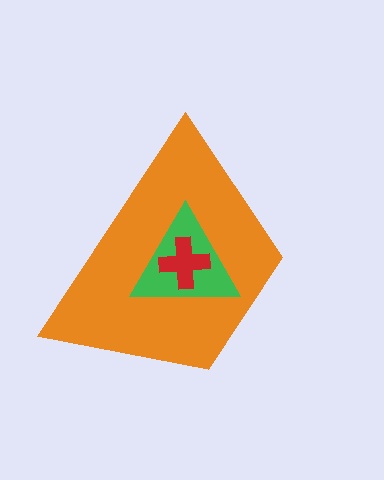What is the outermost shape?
The orange trapezoid.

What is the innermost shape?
The red cross.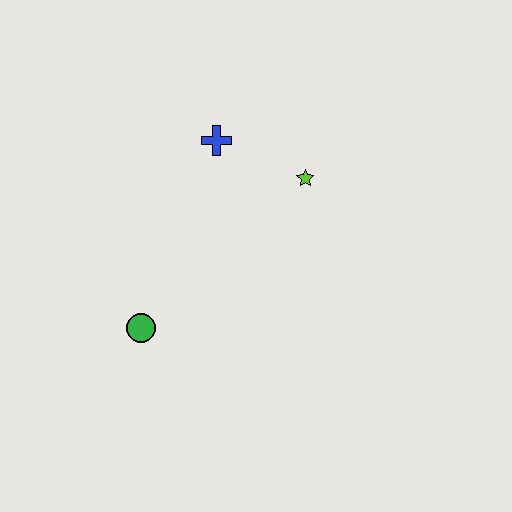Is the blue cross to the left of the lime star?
Yes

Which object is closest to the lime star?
The blue cross is closest to the lime star.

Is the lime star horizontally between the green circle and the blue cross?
No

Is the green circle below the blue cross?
Yes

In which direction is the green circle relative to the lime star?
The green circle is to the left of the lime star.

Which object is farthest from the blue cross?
The green circle is farthest from the blue cross.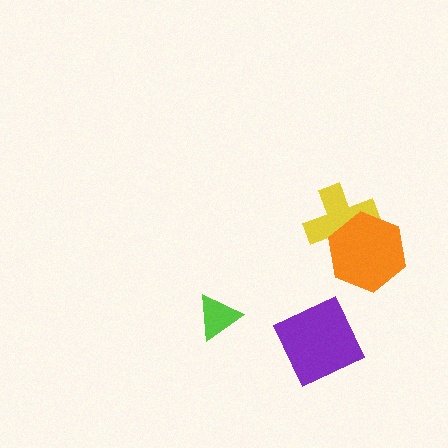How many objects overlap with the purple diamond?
0 objects overlap with the purple diamond.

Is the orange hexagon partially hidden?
No, no other shape covers it.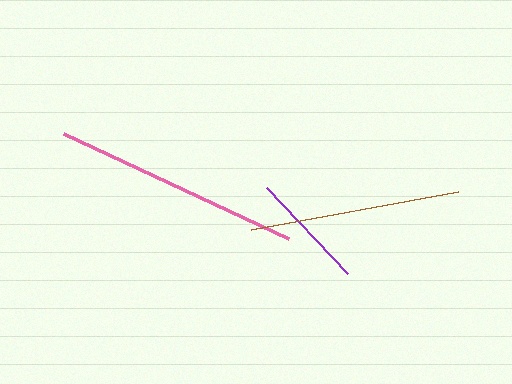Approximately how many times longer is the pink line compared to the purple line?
The pink line is approximately 2.1 times the length of the purple line.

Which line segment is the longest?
The pink line is the longest at approximately 248 pixels.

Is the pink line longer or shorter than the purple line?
The pink line is longer than the purple line.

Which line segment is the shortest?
The purple line is the shortest at approximately 118 pixels.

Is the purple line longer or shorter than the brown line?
The brown line is longer than the purple line.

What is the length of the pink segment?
The pink segment is approximately 248 pixels long.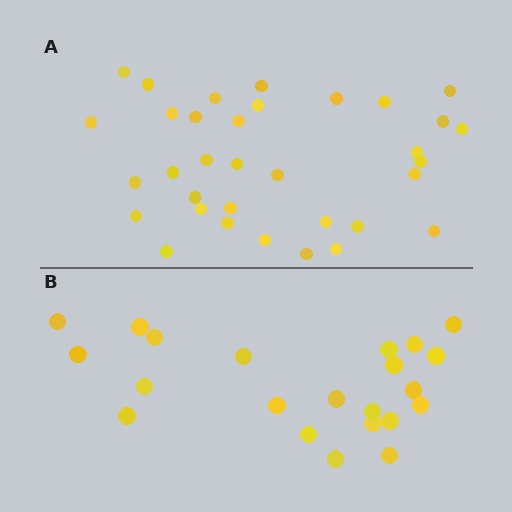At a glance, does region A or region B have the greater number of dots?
Region A (the top region) has more dots.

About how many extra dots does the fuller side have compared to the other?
Region A has roughly 12 or so more dots than region B.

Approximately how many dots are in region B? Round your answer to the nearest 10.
About 20 dots. (The exact count is 22, which rounds to 20.)